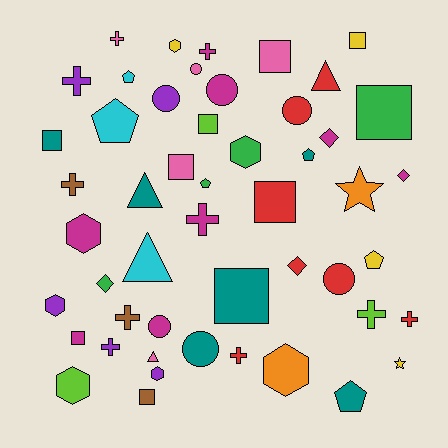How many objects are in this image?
There are 50 objects.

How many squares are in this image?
There are 10 squares.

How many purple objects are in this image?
There are 5 purple objects.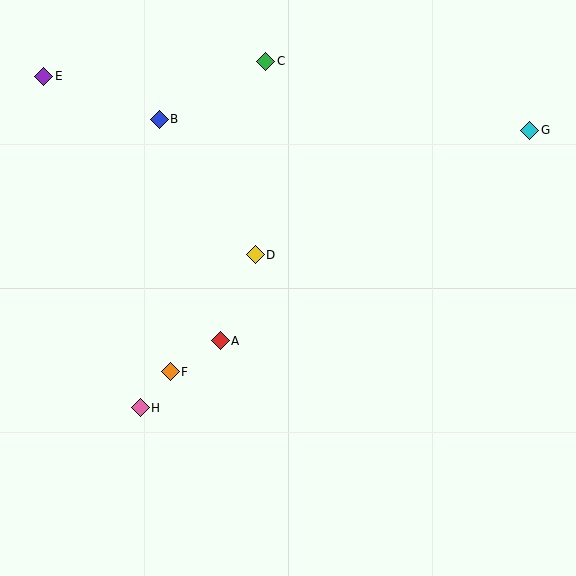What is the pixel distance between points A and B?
The distance between A and B is 230 pixels.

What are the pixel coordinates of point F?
Point F is at (170, 372).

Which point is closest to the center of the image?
Point D at (255, 255) is closest to the center.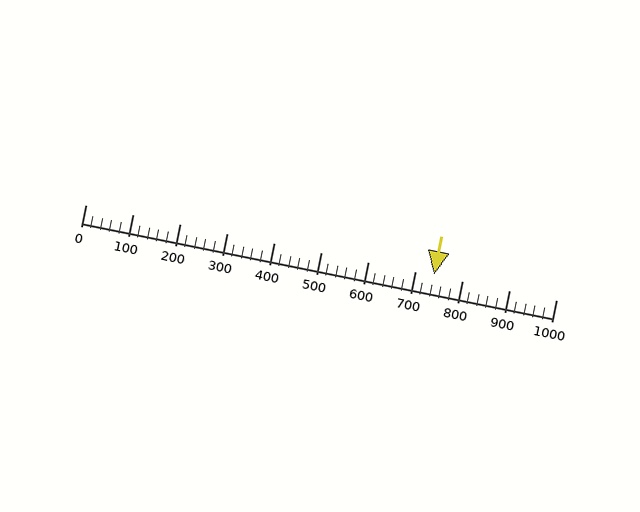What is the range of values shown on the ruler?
The ruler shows values from 0 to 1000.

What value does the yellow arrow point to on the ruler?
The yellow arrow points to approximately 740.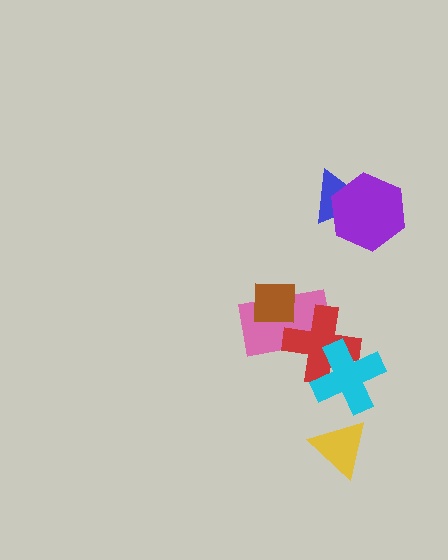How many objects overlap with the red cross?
2 objects overlap with the red cross.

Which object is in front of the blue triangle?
The purple hexagon is in front of the blue triangle.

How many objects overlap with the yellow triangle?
0 objects overlap with the yellow triangle.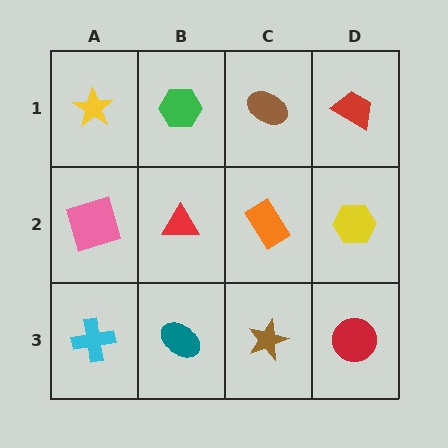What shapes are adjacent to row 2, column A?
A yellow star (row 1, column A), a cyan cross (row 3, column A), a red triangle (row 2, column B).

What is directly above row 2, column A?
A yellow star.